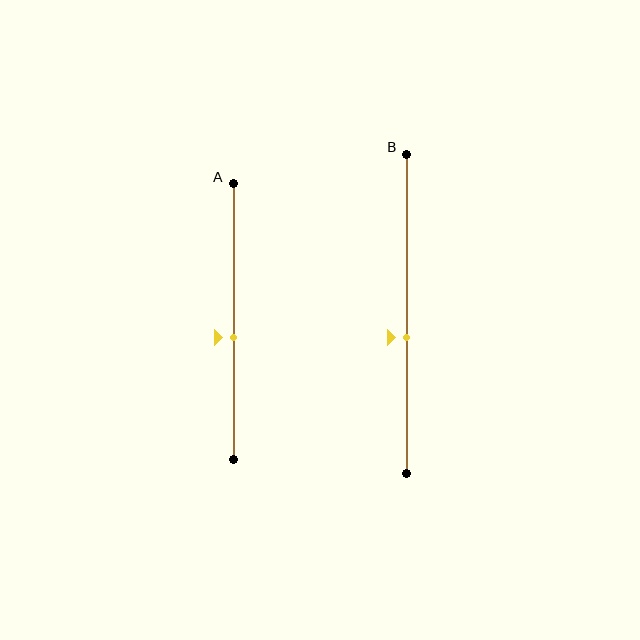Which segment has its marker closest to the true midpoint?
Segment A has its marker closest to the true midpoint.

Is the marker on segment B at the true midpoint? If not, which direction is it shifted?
No, the marker on segment B is shifted downward by about 7% of the segment length.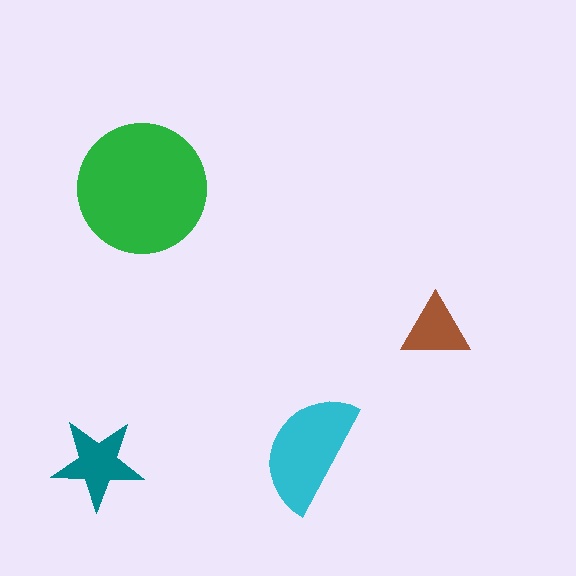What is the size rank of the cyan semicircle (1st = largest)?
2nd.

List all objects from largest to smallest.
The green circle, the cyan semicircle, the teal star, the brown triangle.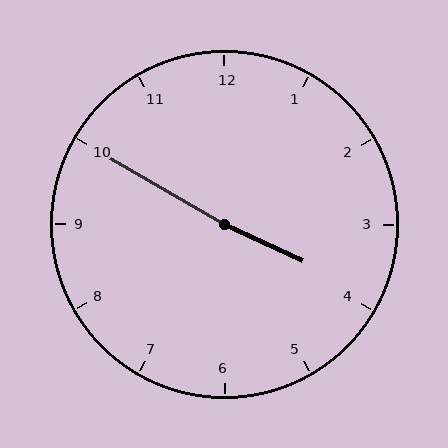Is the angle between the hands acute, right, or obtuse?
It is obtuse.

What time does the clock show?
3:50.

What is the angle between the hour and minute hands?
Approximately 175 degrees.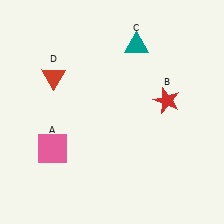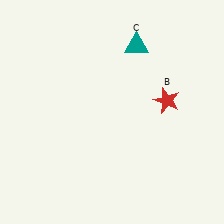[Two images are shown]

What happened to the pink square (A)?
The pink square (A) was removed in Image 2. It was in the bottom-left area of Image 1.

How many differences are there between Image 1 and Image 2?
There are 2 differences between the two images.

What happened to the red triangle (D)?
The red triangle (D) was removed in Image 2. It was in the top-left area of Image 1.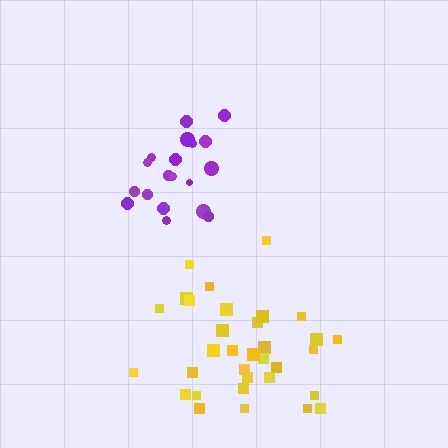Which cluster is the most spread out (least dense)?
Yellow.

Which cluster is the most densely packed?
Purple.